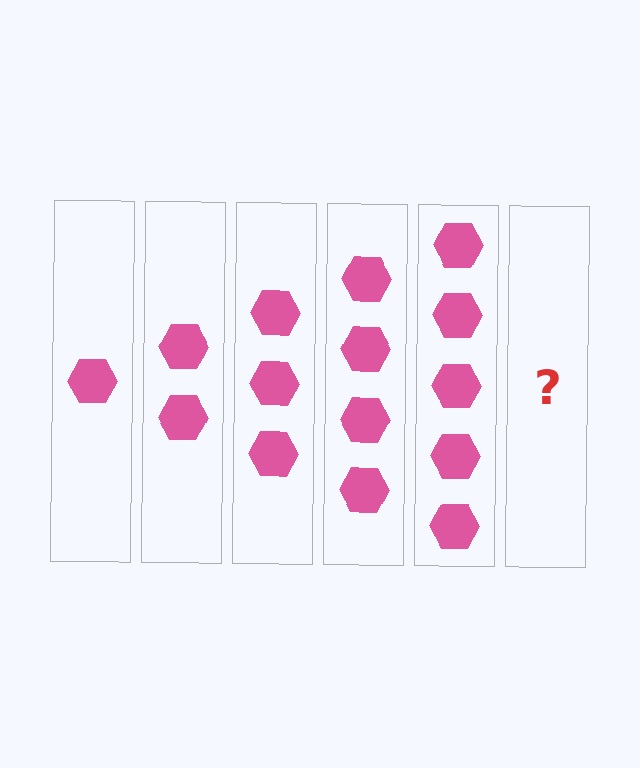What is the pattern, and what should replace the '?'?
The pattern is that each step adds one more hexagon. The '?' should be 6 hexagons.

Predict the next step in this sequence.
The next step is 6 hexagons.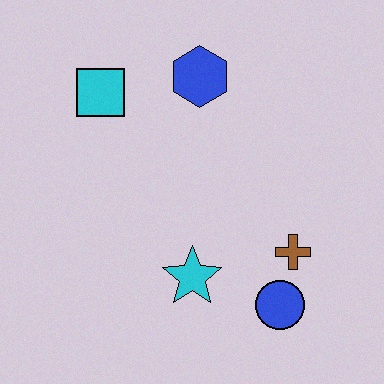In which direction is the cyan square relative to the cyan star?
The cyan square is above the cyan star.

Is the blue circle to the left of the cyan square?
No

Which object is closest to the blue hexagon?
The cyan square is closest to the blue hexagon.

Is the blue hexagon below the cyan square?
No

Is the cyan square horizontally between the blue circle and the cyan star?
No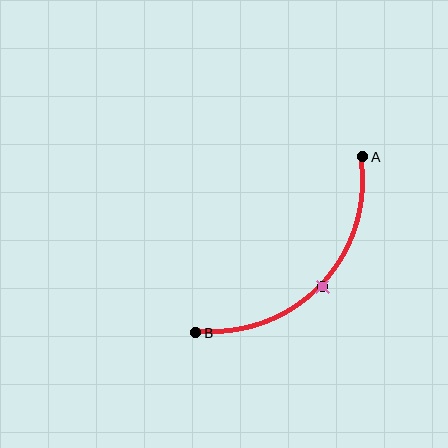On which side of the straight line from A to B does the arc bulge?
The arc bulges below and to the right of the straight line connecting A and B.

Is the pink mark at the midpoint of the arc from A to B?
Yes. The pink mark lies on the arc at equal arc-length from both A and B — it is the arc midpoint.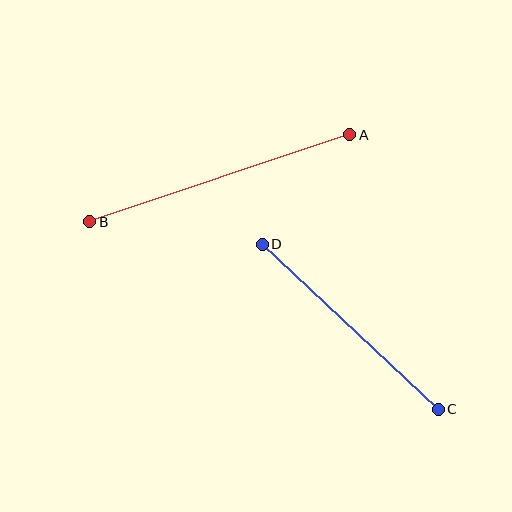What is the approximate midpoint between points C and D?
The midpoint is at approximately (350, 327) pixels.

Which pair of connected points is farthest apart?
Points A and B are farthest apart.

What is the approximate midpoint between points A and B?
The midpoint is at approximately (220, 178) pixels.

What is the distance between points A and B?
The distance is approximately 274 pixels.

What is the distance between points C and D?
The distance is approximately 241 pixels.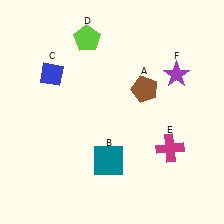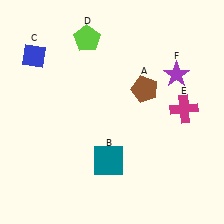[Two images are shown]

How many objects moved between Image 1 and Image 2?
2 objects moved between the two images.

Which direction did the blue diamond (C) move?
The blue diamond (C) moved up.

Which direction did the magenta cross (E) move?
The magenta cross (E) moved up.